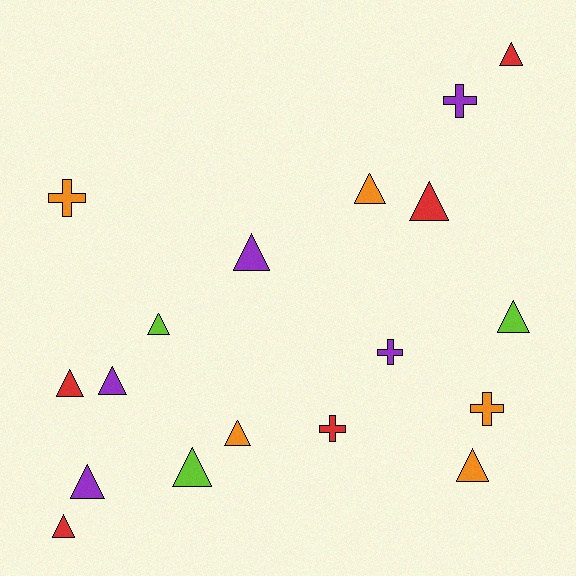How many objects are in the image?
There are 18 objects.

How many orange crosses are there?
There are 2 orange crosses.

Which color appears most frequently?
Orange, with 5 objects.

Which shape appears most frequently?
Triangle, with 13 objects.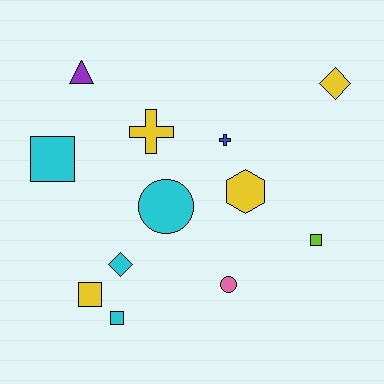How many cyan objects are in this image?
There are 4 cyan objects.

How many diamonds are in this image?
There are 2 diamonds.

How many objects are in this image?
There are 12 objects.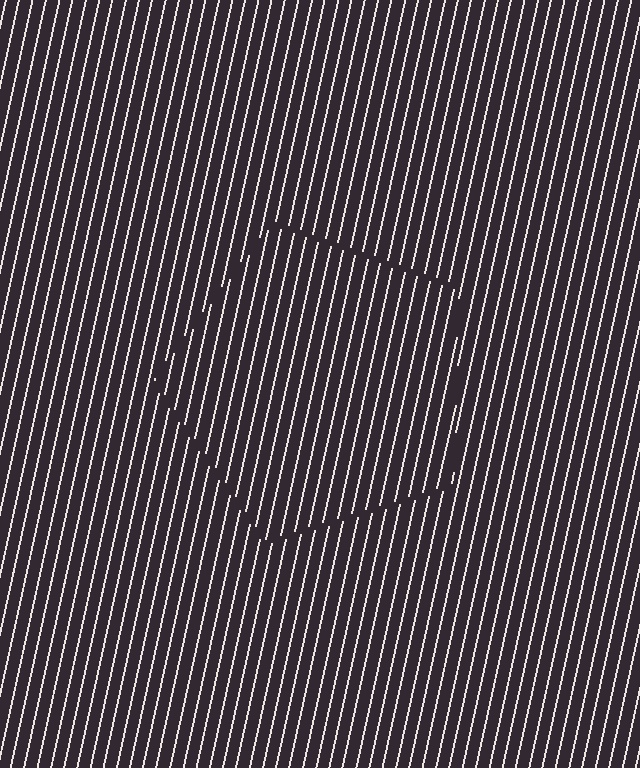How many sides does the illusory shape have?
5 sides — the line-ends trace a pentagon.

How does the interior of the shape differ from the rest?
The interior of the shape contains the same grating, shifted by half a period — the contour is defined by the phase discontinuity where line-ends from the inner and outer gratings abut.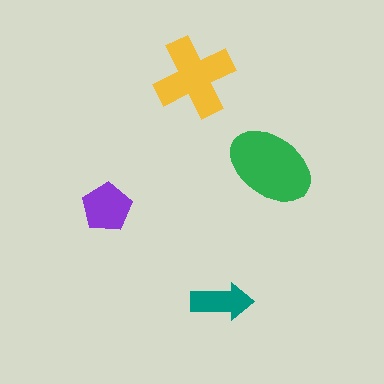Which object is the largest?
The green ellipse.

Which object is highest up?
The yellow cross is topmost.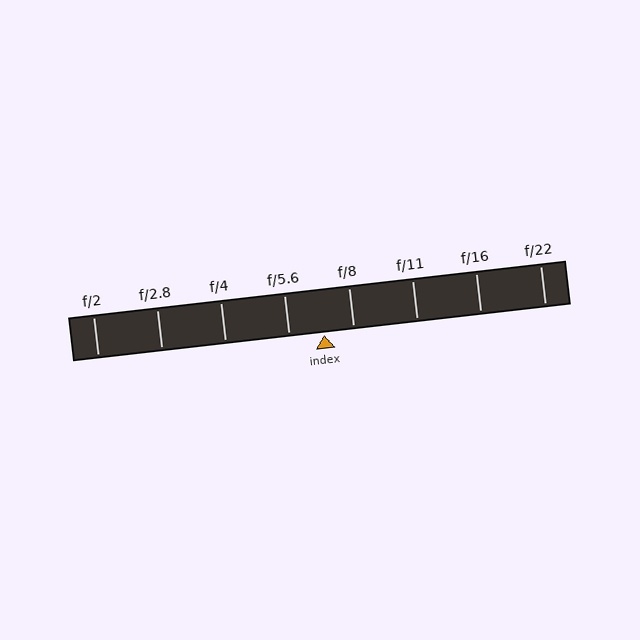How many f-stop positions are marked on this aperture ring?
There are 8 f-stop positions marked.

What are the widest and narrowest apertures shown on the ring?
The widest aperture shown is f/2 and the narrowest is f/22.